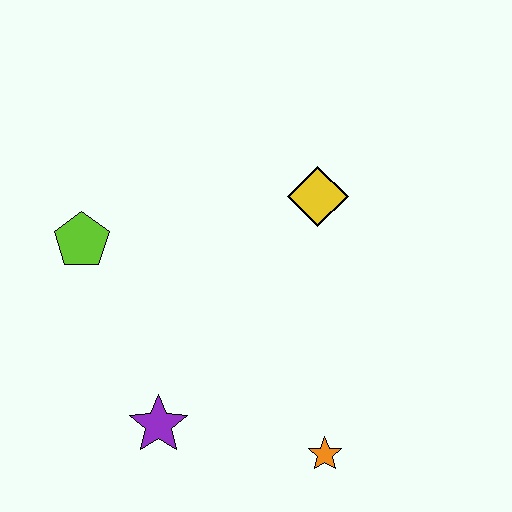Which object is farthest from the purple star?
The yellow diamond is farthest from the purple star.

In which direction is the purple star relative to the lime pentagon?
The purple star is below the lime pentagon.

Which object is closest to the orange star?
The purple star is closest to the orange star.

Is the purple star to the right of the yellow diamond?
No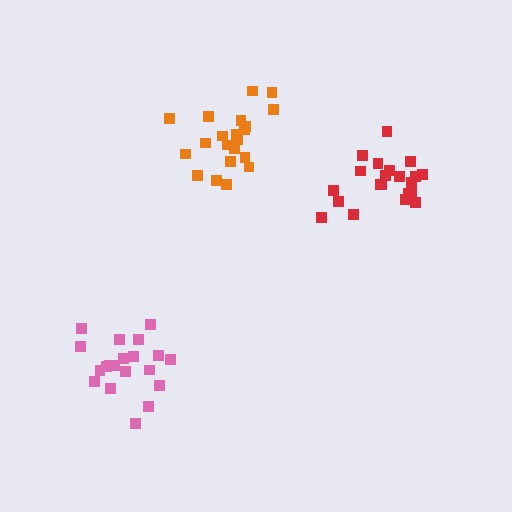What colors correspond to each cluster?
The clusters are colored: orange, pink, red.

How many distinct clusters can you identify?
There are 3 distinct clusters.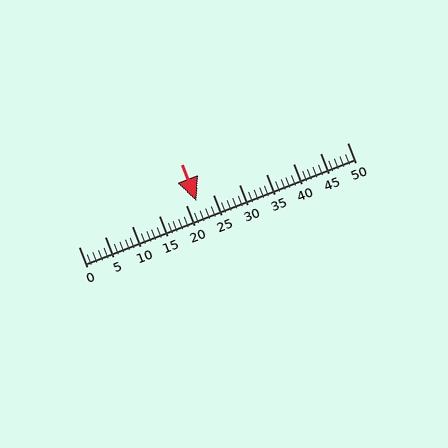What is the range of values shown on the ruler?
The ruler shows values from 0 to 50.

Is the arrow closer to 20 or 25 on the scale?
The arrow is closer to 20.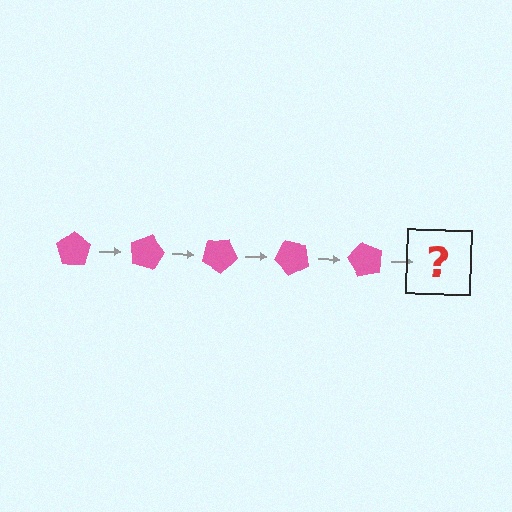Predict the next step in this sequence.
The next step is a pink pentagon rotated 75 degrees.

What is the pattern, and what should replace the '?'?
The pattern is that the pentagon rotates 15 degrees each step. The '?' should be a pink pentagon rotated 75 degrees.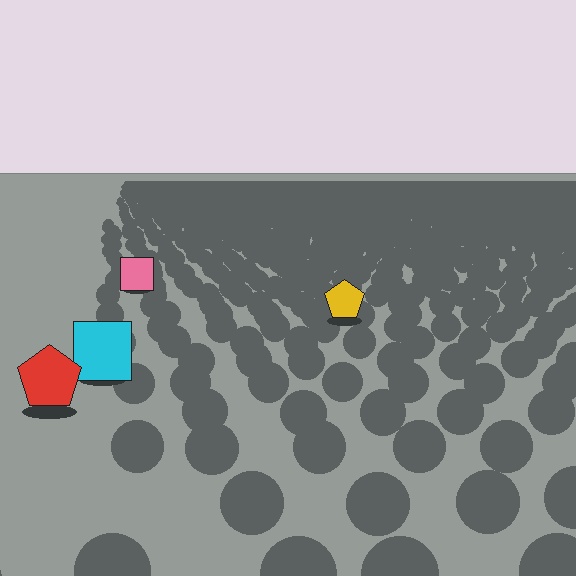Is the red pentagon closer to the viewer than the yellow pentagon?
Yes. The red pentagon is closer — you can tell from the texture gradient: the ground texture is coarser near it.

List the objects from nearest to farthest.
From nearest to farthest: the red pentagon, the cyan square, the yellow pentagon, the pink square.